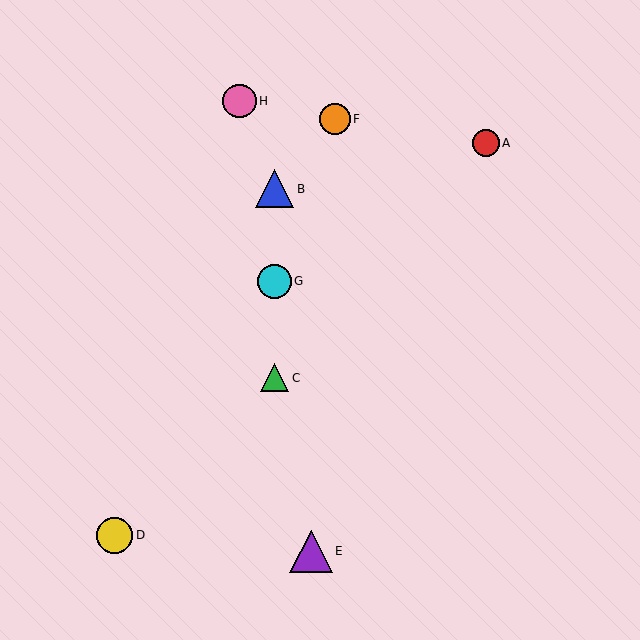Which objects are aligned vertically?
Objects B, C, G are aligned vertically.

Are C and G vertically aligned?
Yes, both are at x≈275.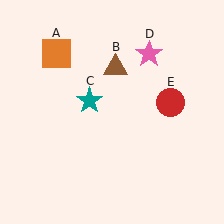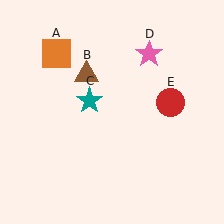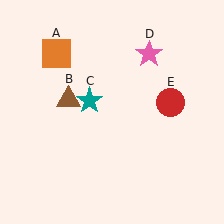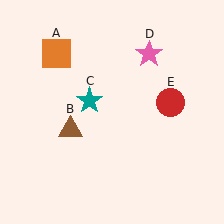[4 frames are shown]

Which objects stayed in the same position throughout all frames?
Orange square (object A) and teal star (object C) and pink star (object D) and red circle (object E) remained stationary.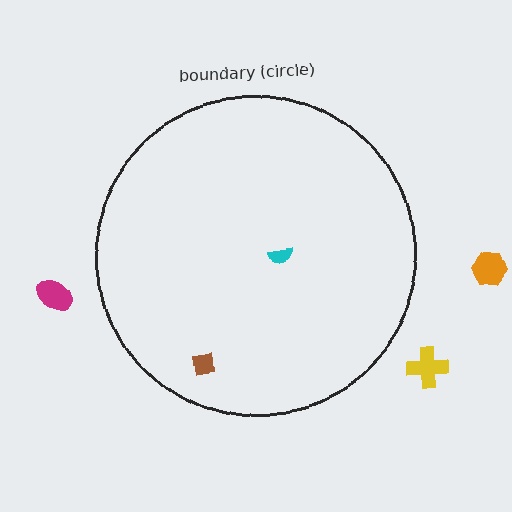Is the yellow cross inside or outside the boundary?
Outside.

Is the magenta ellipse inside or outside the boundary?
Outside.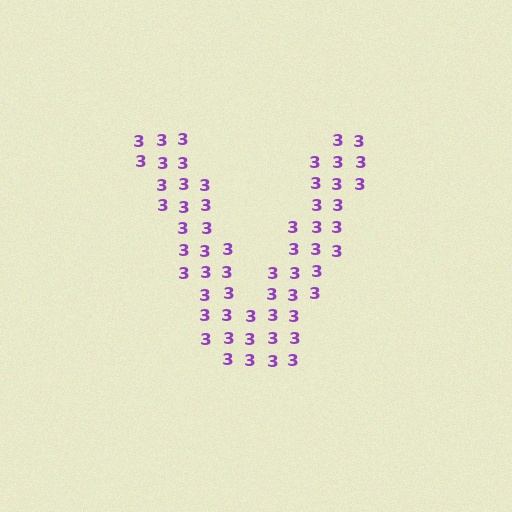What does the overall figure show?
The overall figure shows the letter V.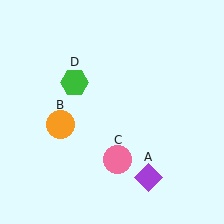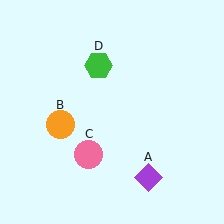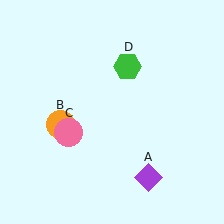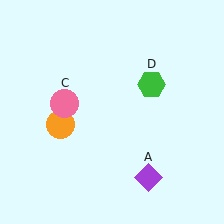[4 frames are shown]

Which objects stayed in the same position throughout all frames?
Purple diamond (object A) and orange circle (object B) remained stationary.